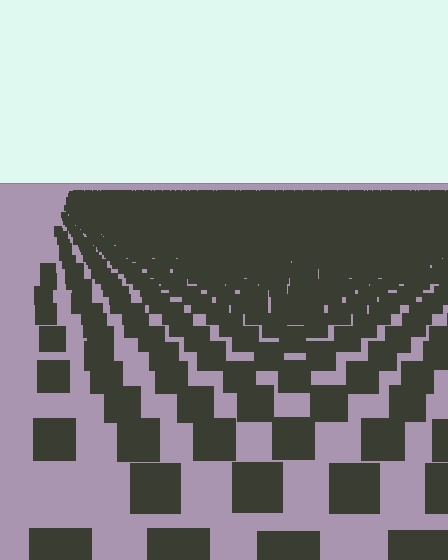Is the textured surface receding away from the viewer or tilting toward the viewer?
The surface is receding away from the viewer. Texture elements get smaller and denser toward the top.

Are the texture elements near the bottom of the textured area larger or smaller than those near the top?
Larger. Near the bottom, elements are closer to the viewer and appear at a bigger on-screen size.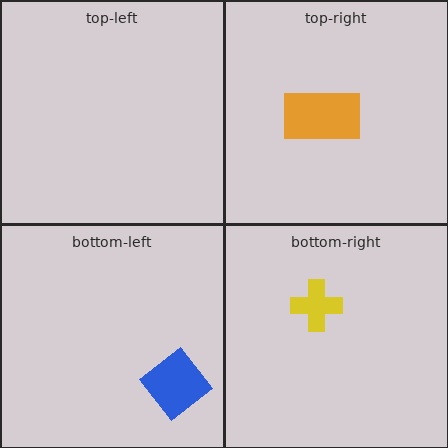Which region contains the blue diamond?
The bottom-left region.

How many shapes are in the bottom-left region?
1.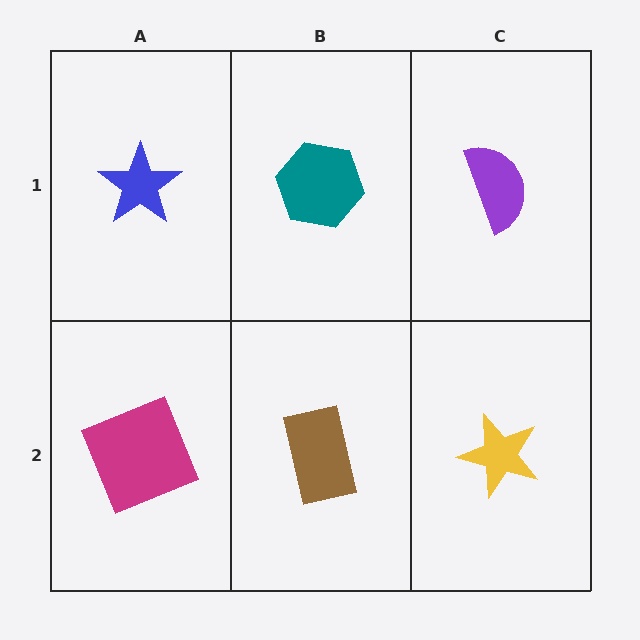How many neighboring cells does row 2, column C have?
2.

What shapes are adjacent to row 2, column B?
A teal hexagon (row 1, column B), a magenta square (row 2, column A), a yellow star (row 2, column C).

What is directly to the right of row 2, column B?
A yellow star.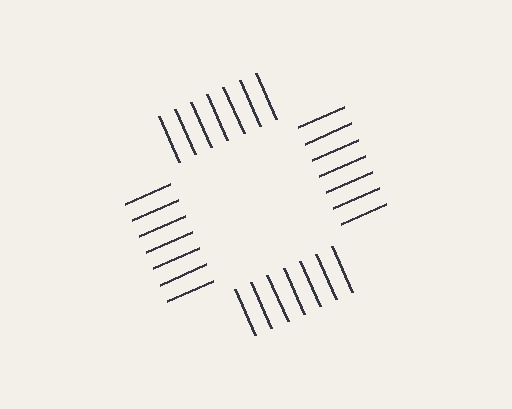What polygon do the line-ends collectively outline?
An illusory square — the line segments terminate on its edges but no continuous stroke is drawn.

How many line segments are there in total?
28 — 7 along each of the 4 edges.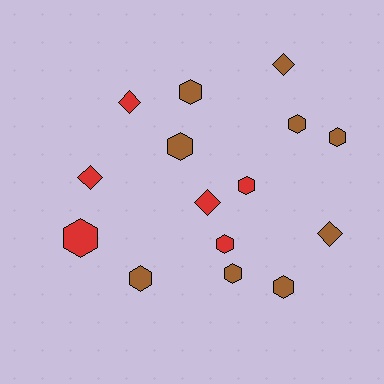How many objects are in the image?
There are 15 objects.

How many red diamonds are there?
There are 3 red diamonds.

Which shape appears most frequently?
Hexagon, with 10 objects.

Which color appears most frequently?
Brown, with 9 objects.